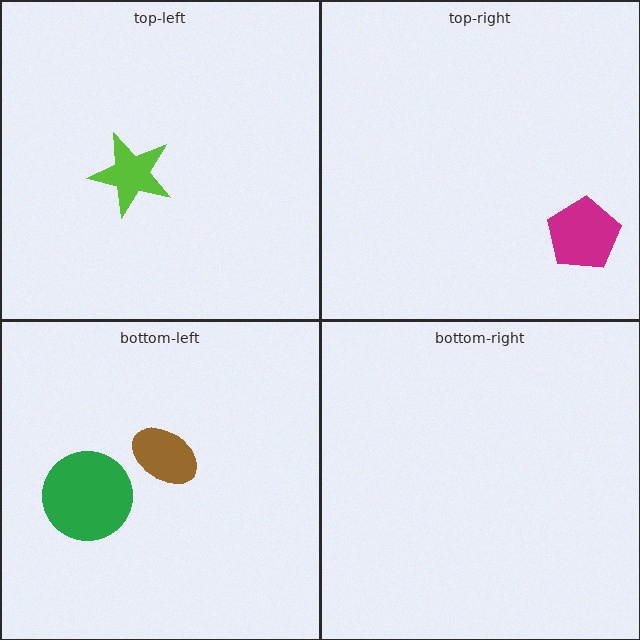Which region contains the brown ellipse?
The bottom-left region.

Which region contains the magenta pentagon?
The top-right region.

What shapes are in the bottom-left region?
The brown ellipse, the green circle.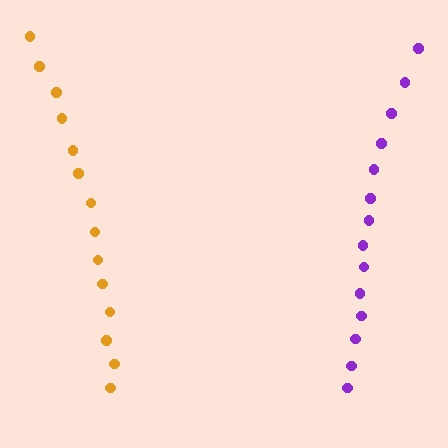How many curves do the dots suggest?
There are 2 distinct paths.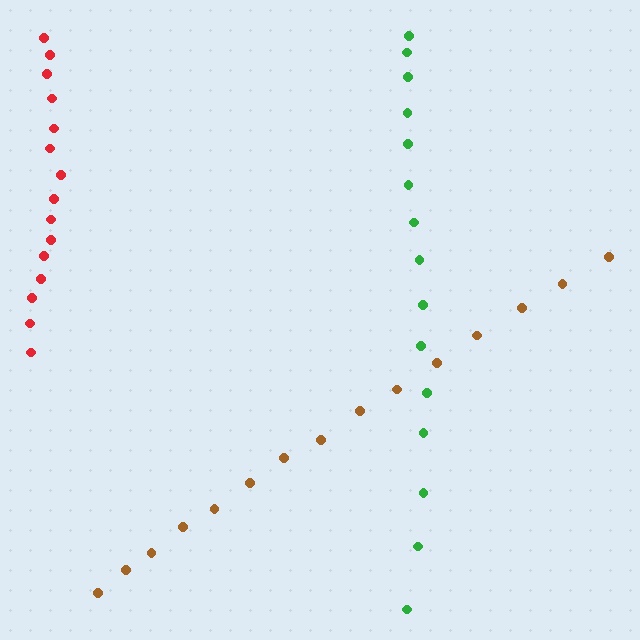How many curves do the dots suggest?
There are 3 distinct paths.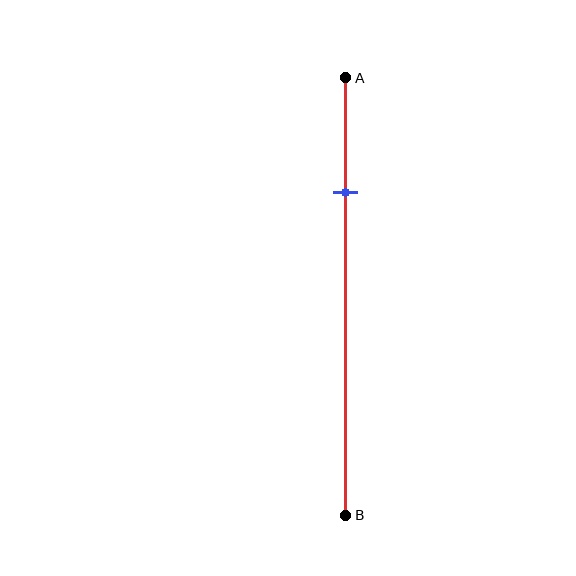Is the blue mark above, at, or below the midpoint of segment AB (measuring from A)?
The blue mark is above the midpoint of segment AB.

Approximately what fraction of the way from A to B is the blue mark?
The blue mark is approximately 25% of the way from A to B.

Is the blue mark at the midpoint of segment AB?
No, the mark is at about 25% from A, not at the 50% midpoint.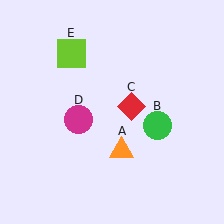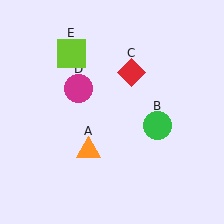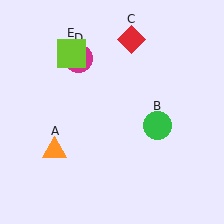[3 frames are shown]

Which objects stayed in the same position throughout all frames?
Green circle (object B) and lime square (object E) remained stationary.